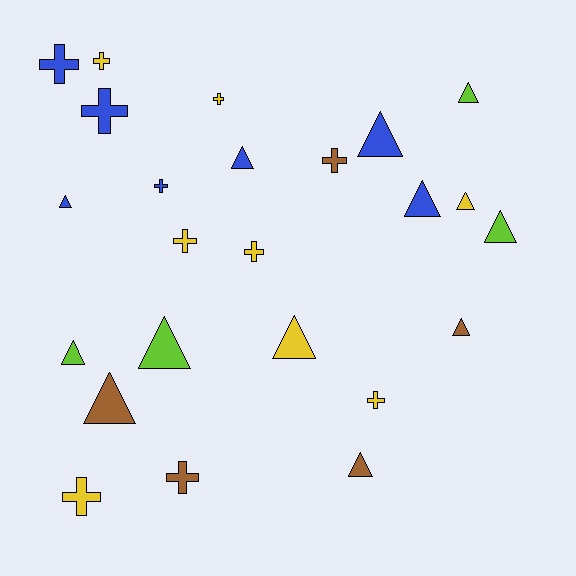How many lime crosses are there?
There are no lime crosses.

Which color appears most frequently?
Yellow, with 8 objects.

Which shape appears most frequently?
Triangle, with 13 objects.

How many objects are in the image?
There are 24 objects.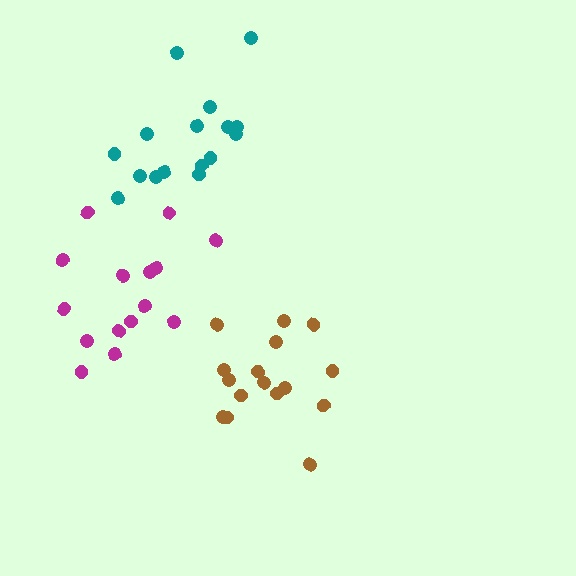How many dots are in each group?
Group 1: 16 dots, Group 2: 15 dots, Group 3: 16 dots (47 total).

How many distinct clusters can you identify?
There are 3 distinct clusters.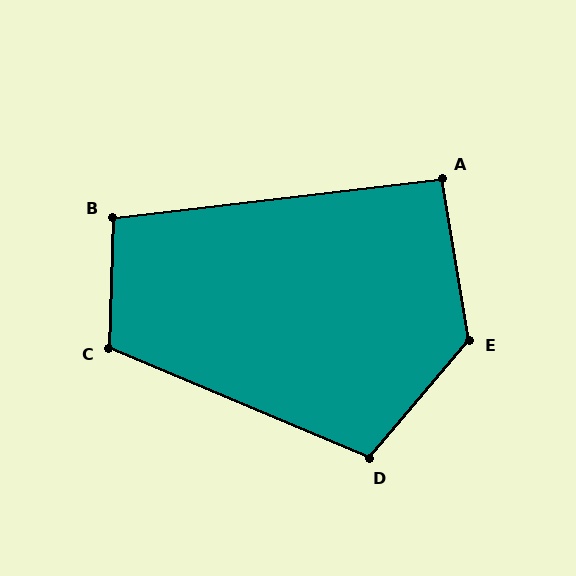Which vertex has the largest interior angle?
E, at approximately 130 degrees.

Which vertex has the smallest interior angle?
A, at approximately 93 degrees.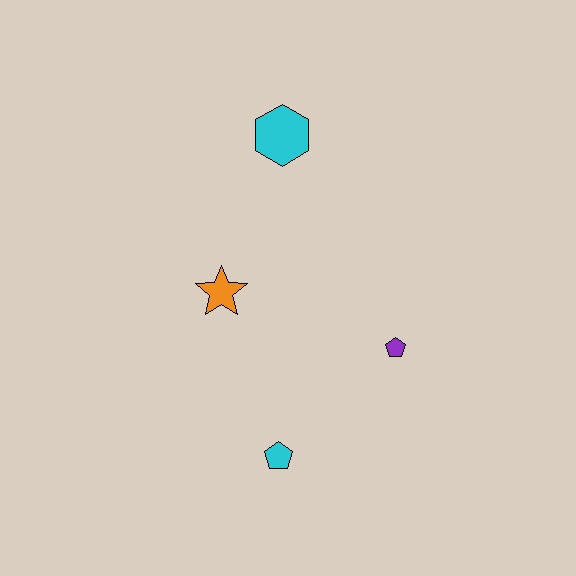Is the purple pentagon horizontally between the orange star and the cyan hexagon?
No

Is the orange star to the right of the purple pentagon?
No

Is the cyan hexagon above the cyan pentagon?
Yes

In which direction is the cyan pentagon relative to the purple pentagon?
The cyan pentagon is to the left of the purple pentagon.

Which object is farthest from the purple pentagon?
The cyan hexagon is farthest from the purple pentagon.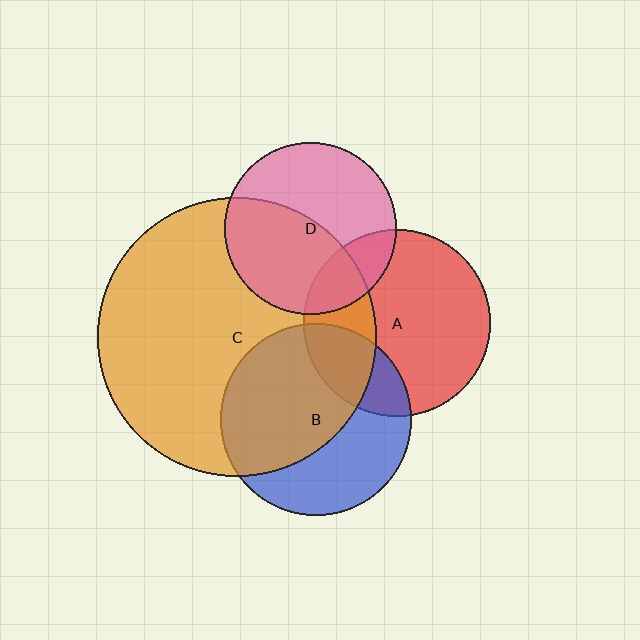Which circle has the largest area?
Circle C (orange).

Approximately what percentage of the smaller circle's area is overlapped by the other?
Approximately 50%.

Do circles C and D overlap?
Yes.